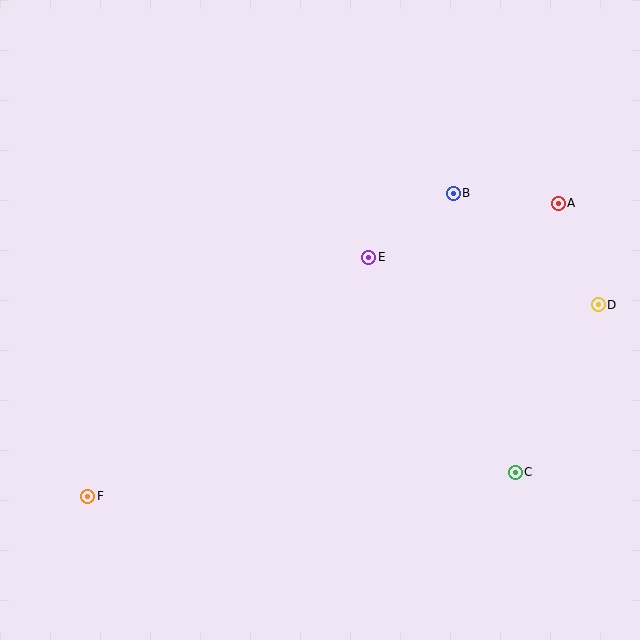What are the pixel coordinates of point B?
Point B is at (453, 193).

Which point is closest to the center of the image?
Point E at (369, 257) is closest to the center.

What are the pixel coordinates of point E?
Point E is at (369, 257).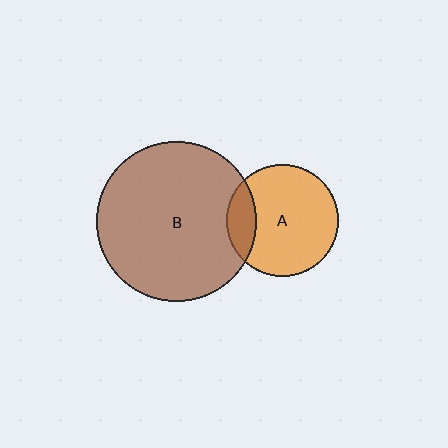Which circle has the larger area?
Circle B (brown).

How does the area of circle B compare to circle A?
Approximately 2.0 times.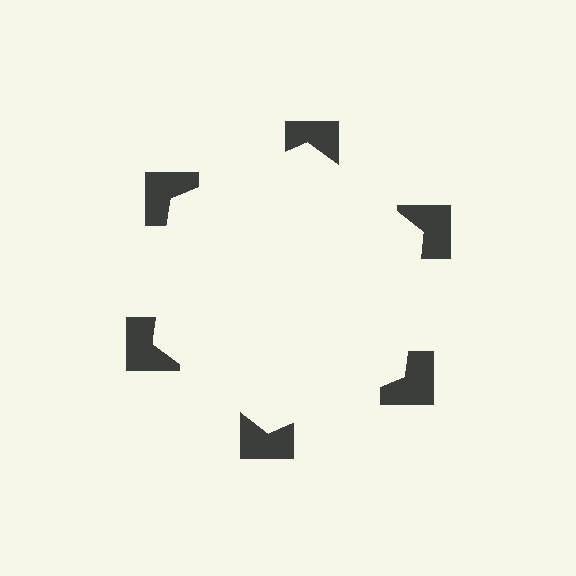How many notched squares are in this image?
There are 6 — one at each vertex of the illusory hexagon.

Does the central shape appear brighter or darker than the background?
It typically appears slightly brighter than the background, even though no actual brightness change is drawn.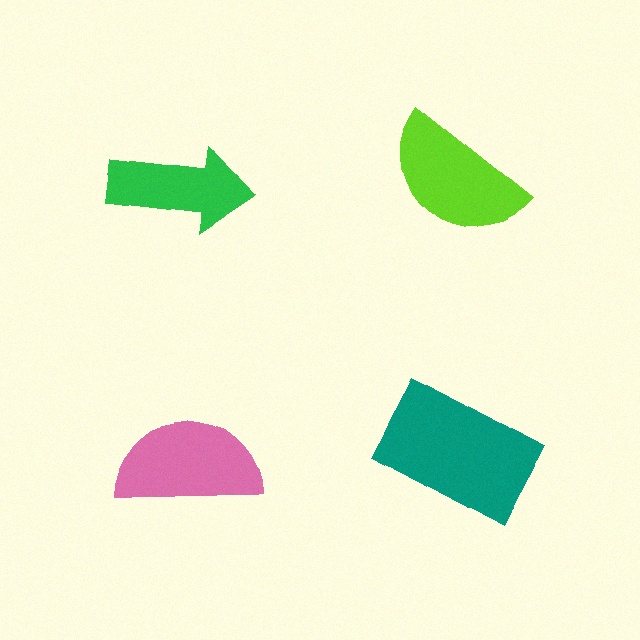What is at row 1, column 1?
A green arrow.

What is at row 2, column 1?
A pink semicircle.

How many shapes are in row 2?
2 shapes.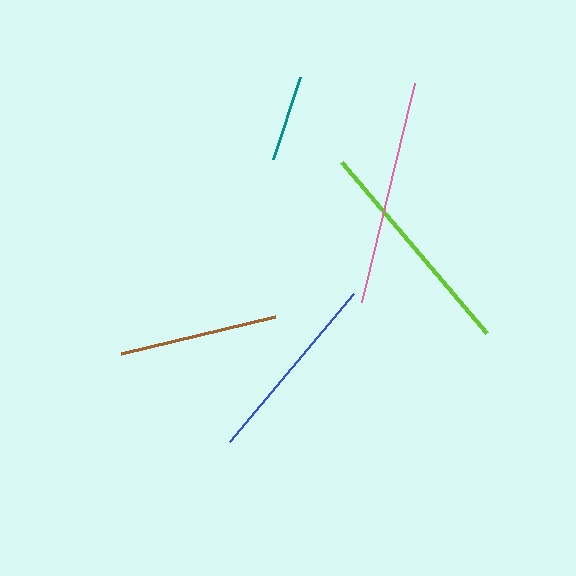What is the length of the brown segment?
The brown segment is approximately 159 pixels long.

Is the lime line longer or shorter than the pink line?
The pink line is longer than the lime line.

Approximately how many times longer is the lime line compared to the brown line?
The lime line is approximately 1.4 times the length of the brown line.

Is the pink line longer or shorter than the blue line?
The pink line is longer than the blue line.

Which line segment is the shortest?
The teal line is the shortest at approximately 86 pixels.